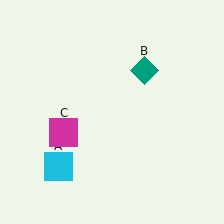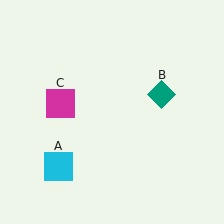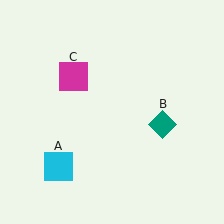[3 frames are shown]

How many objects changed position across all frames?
2 objects changed position: teal diamond (object B), magenta square (object C).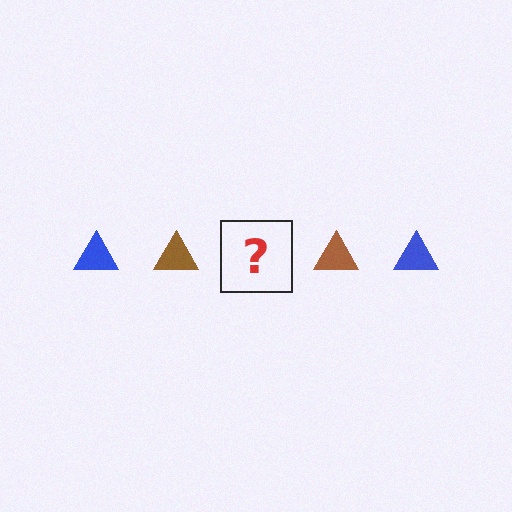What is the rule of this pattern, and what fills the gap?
The rule is that the pattern cycles through blue, brown triangles. The gap should be filled with a blue triangle.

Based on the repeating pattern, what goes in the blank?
The blank should be a blue triangle.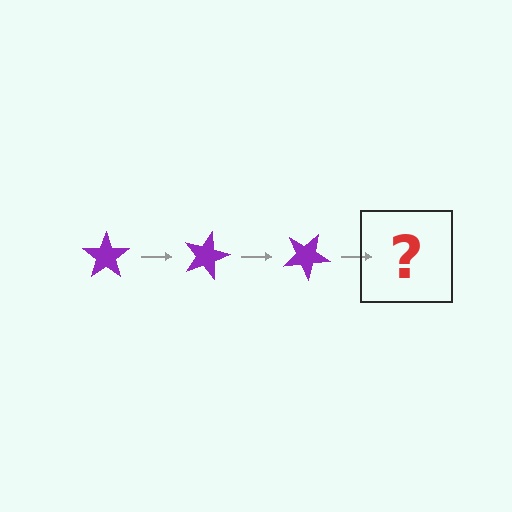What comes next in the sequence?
The next element should be a purple star rotated 45 degrees.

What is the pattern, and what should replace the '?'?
The pattern is that the star rotates 15 degrees each step. The '?' should be a purple star rotated 45 degrees.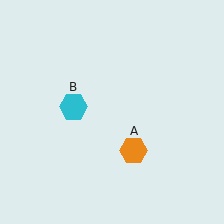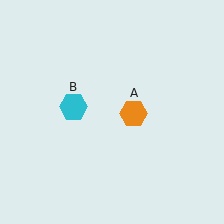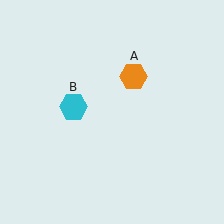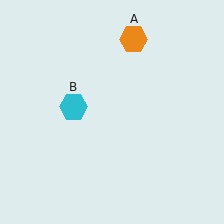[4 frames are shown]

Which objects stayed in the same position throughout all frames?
Cyan hexagon (object B) remained stationary.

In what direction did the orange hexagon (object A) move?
The orange hexagon (object A) moved up.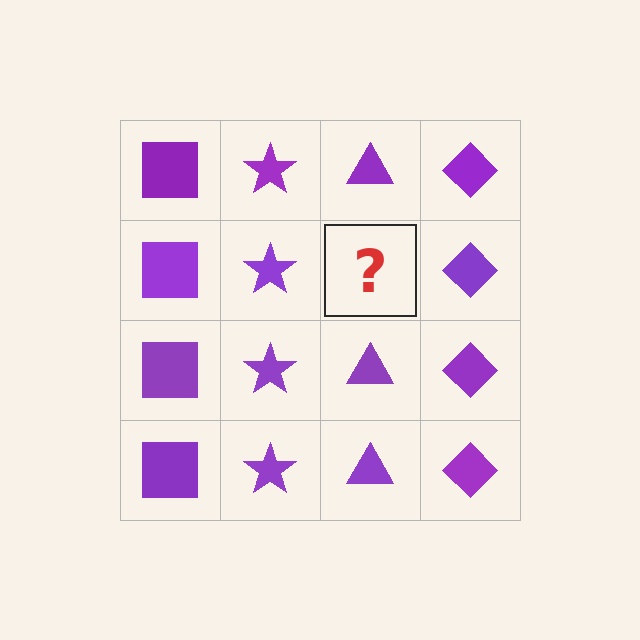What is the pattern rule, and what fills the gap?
The rule is that each column has a consistent shape. The gap should be filled with a purple triangle.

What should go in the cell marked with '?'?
The missing cell should contain a purple triangle.